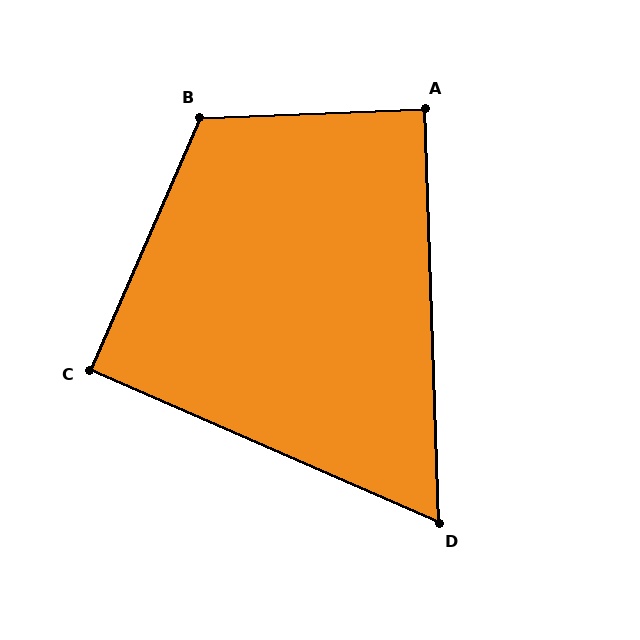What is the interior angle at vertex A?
Approximately 90 degrees (approximately right).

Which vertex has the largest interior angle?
B, at approximately 116 degrees.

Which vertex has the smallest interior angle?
D, at approximately 64 degrees.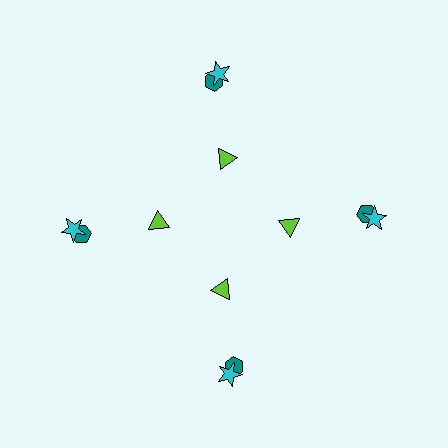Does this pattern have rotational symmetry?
Yes, this pattern has 4-fold rotational symmetry. It looks the same after rotating 90 degrees around the center.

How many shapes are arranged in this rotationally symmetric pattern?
There are 12 shapes, arranged in 4 groups of 3.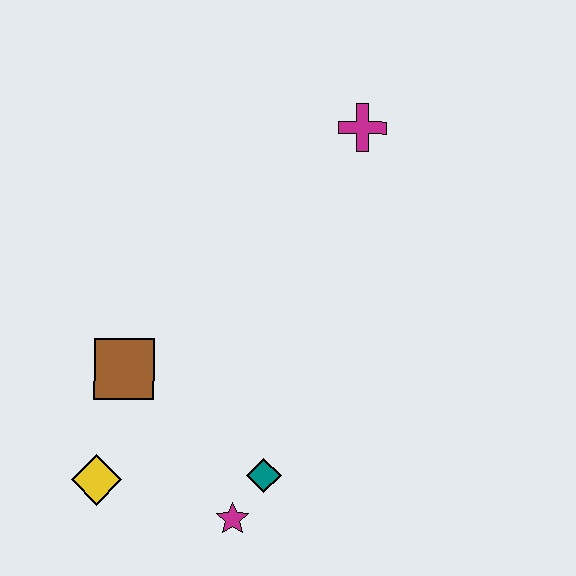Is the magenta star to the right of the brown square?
Yes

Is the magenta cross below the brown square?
No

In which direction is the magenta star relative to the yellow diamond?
The magenta star is to the right of the yellow diamond.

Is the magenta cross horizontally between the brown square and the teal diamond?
No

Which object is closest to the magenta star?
The teal diamond is closest to the magenta star.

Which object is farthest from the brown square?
The magenta cross is farthest from the brown square.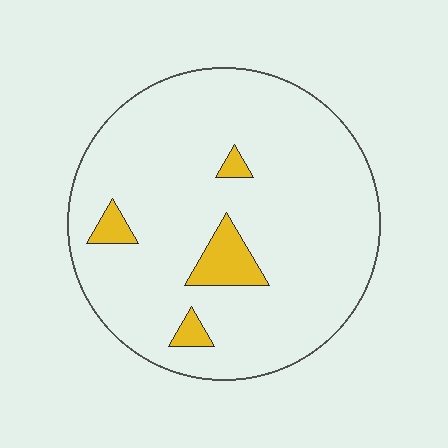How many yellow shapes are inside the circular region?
4.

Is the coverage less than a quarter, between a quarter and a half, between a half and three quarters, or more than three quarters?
Less than a quarter.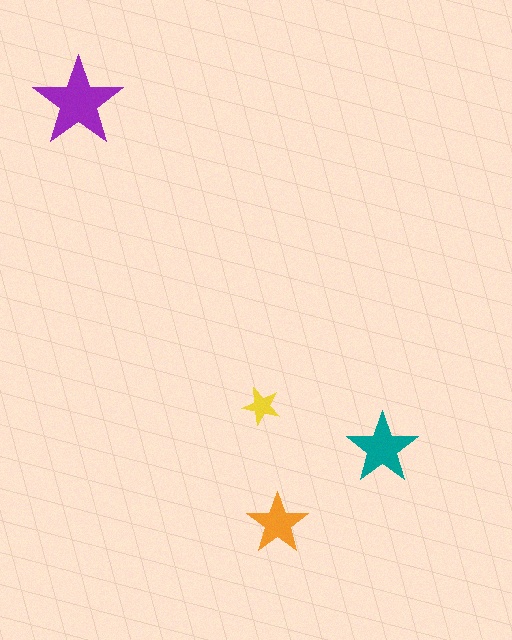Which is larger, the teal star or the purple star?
The purple one.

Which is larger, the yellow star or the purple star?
The purple one.